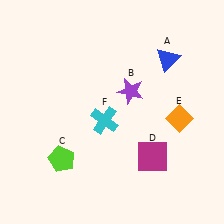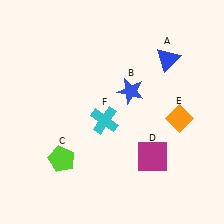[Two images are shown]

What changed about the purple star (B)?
In Image 1, B is purple. In Image 2, it changed to blue.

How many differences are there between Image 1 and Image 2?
There is 1 difference between the two images.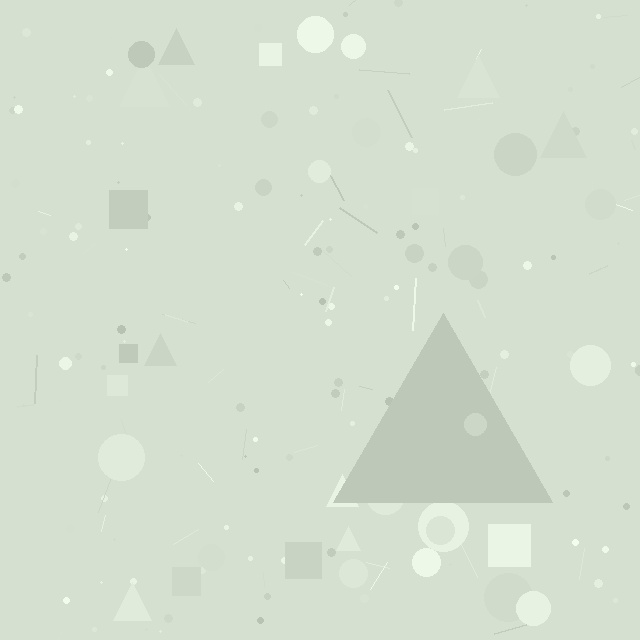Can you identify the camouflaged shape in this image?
The camouflaged shape is a triangle.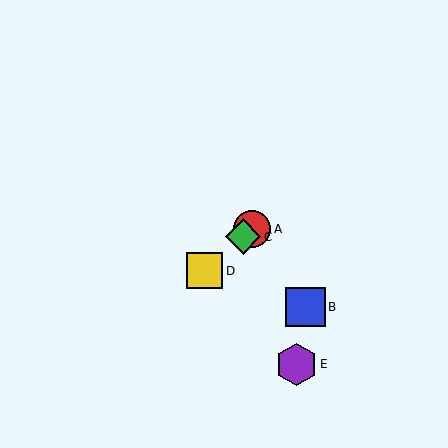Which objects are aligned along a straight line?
Objects A, C, D are aligned along a straight line.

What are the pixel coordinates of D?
Object D is at (205, 271).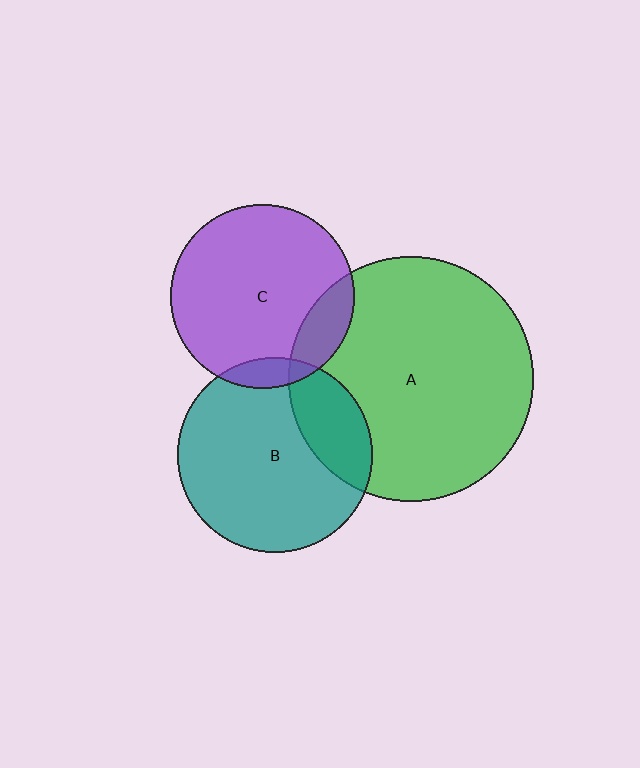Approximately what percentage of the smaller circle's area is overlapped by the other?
Approximately 10%.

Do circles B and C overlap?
Yes.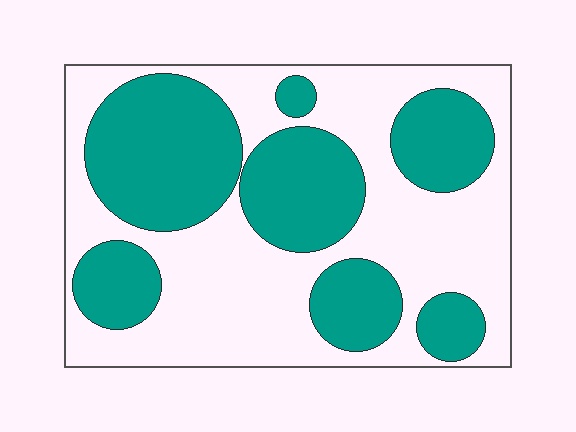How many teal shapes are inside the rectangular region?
7.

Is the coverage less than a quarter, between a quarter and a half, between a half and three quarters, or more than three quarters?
Between a quarter and a half.